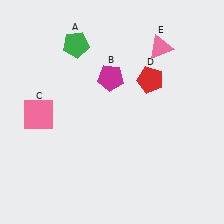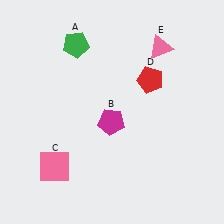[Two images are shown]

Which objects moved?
The objects that moved are: the magenta pentagon (B), the pink square (C).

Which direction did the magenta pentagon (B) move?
The magenta pentagon (B) moved down.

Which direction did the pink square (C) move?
The pink square (C) moved down.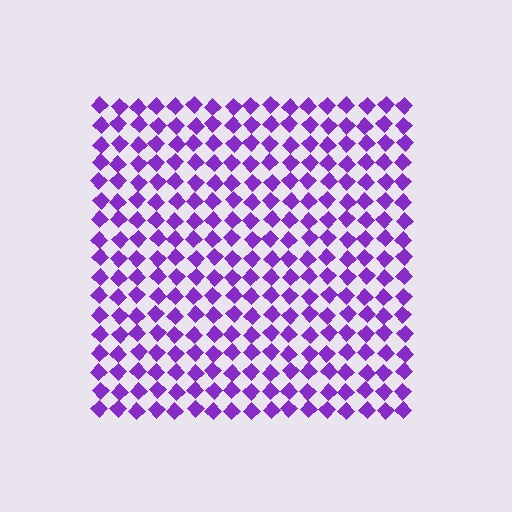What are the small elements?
The small elements are diamonds.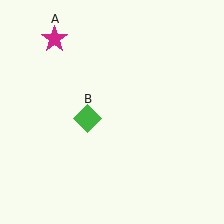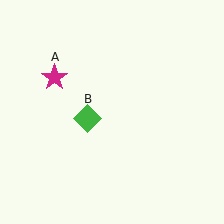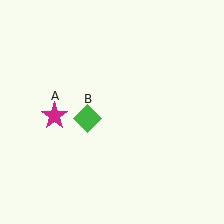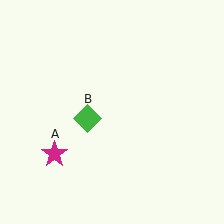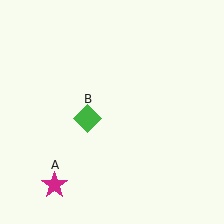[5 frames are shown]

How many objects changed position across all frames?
1 object changed position: magenta star (object A).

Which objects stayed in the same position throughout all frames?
Green diamond (object B) remained stationary.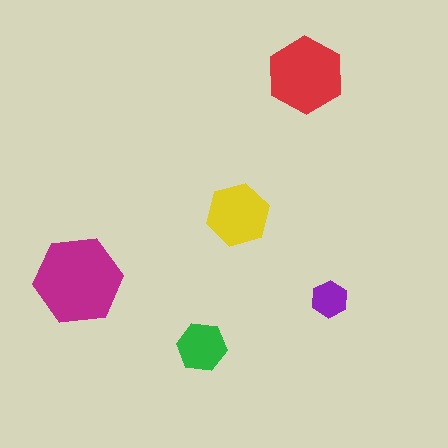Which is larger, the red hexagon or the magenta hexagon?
The magenta one.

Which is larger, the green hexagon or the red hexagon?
The red one.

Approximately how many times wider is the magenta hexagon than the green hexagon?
About 2 times wider.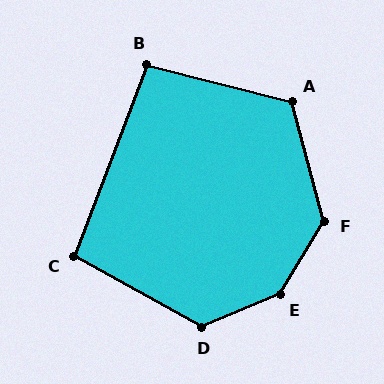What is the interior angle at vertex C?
Approximately 98 degrees (obtuse).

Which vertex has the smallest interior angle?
B, at approximately 97 degrees.